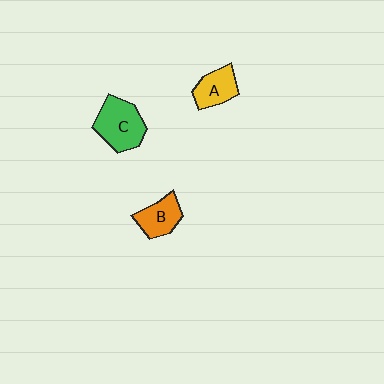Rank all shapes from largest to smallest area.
From largest to smallest: C (green), B (orange), A (yellow).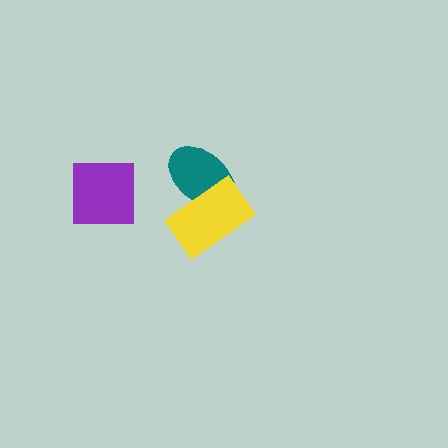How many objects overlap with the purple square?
0 objects overlap with the purple square.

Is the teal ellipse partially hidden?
Yes, it is partially covered by another shape.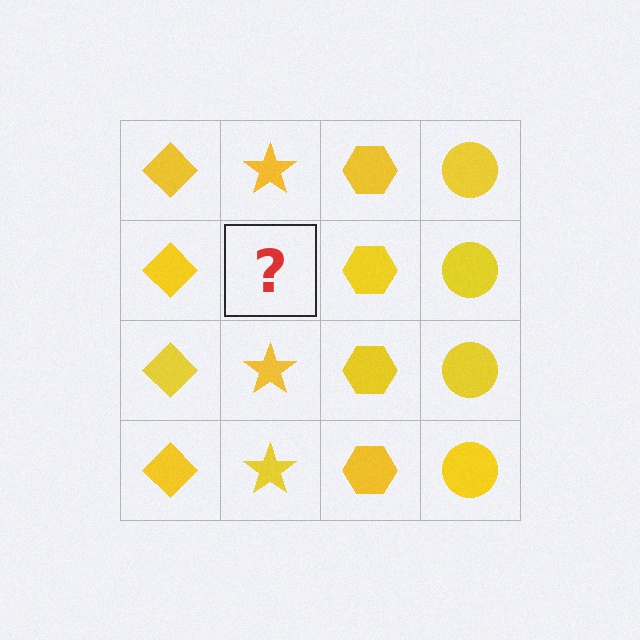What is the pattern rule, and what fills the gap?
The rule is that each column has a consistent shape. The gap should be filled with a yellow star.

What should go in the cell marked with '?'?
The missing cell should contain a yellow star.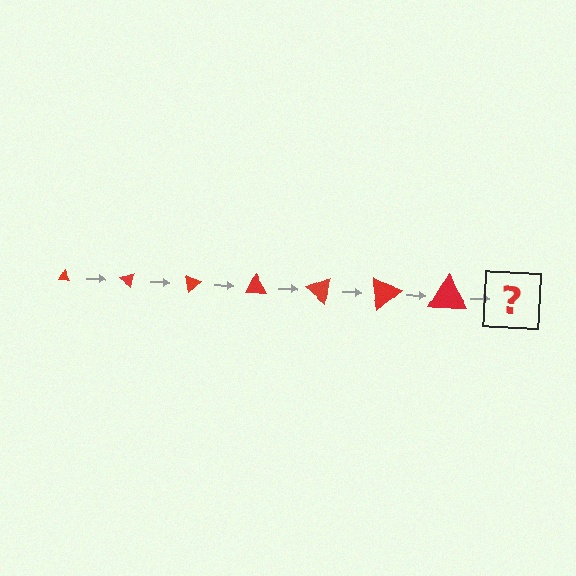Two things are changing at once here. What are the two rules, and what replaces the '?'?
The two rules are that the triangle grows larger each step and it rotates 40 degrees each step. The '?' should be a triangle, larger than the previous one and rotated 280 degrees from the start.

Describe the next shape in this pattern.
It should be a triangle, larger than the previous one and rotated 280 degrees from the start.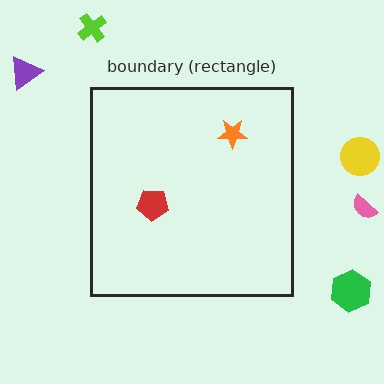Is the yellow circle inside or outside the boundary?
Outside.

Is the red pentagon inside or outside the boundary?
Inside.